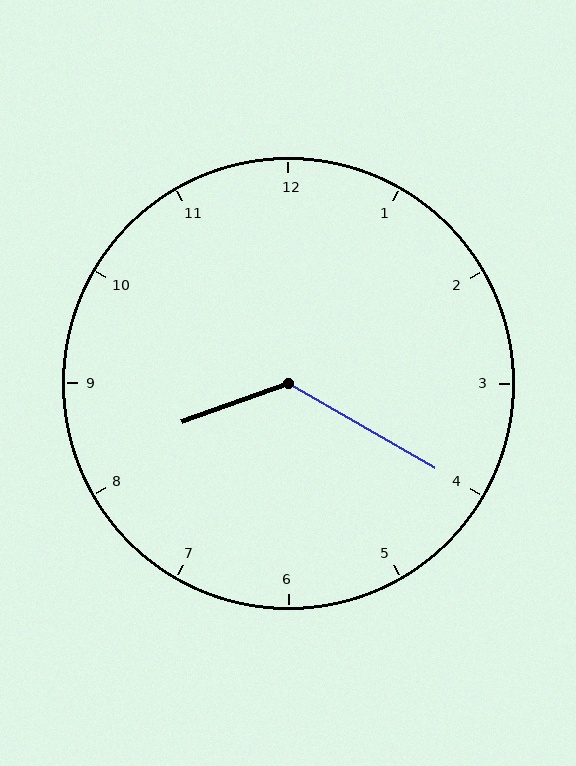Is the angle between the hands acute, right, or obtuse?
It is obtuse.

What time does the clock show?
8:20.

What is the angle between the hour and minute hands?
Approximately 130 degrees.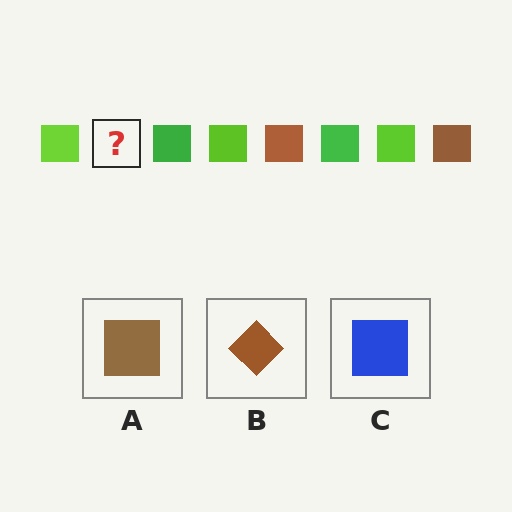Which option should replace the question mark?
Option A.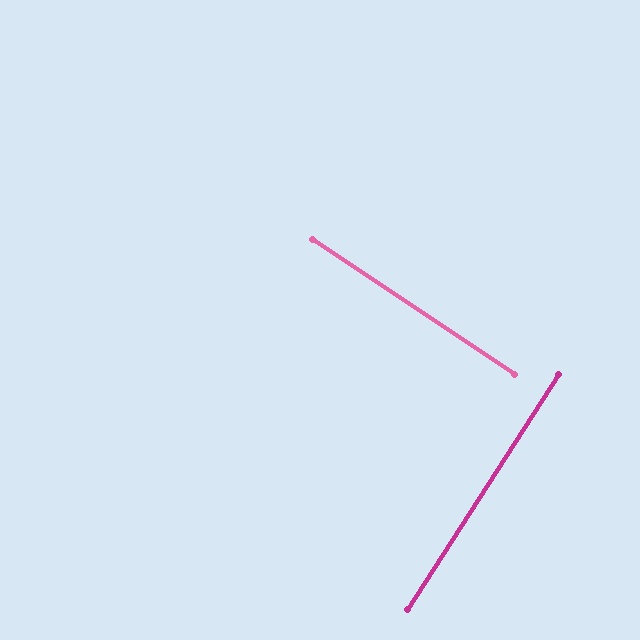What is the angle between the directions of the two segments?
Approximately 89 degrees.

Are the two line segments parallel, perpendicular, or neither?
Perpendicular — they meet at approximately 89°.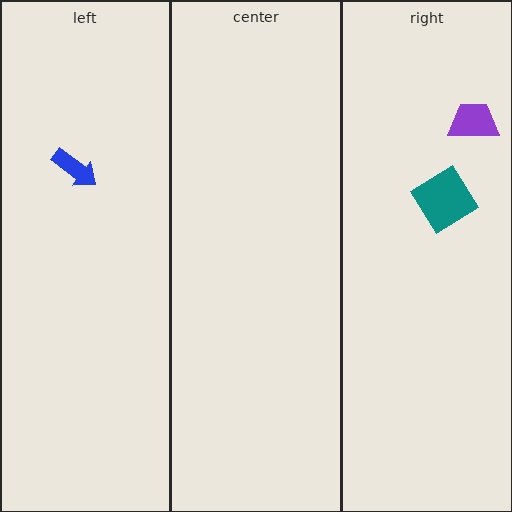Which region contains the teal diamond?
The right region.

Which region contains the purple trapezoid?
The right region.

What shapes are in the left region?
The blue arrow.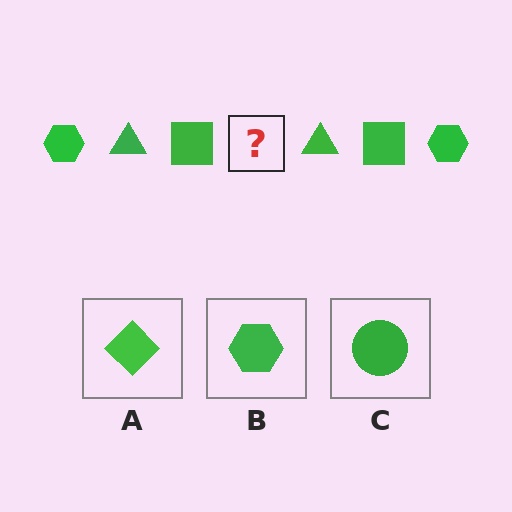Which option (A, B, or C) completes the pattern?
B.